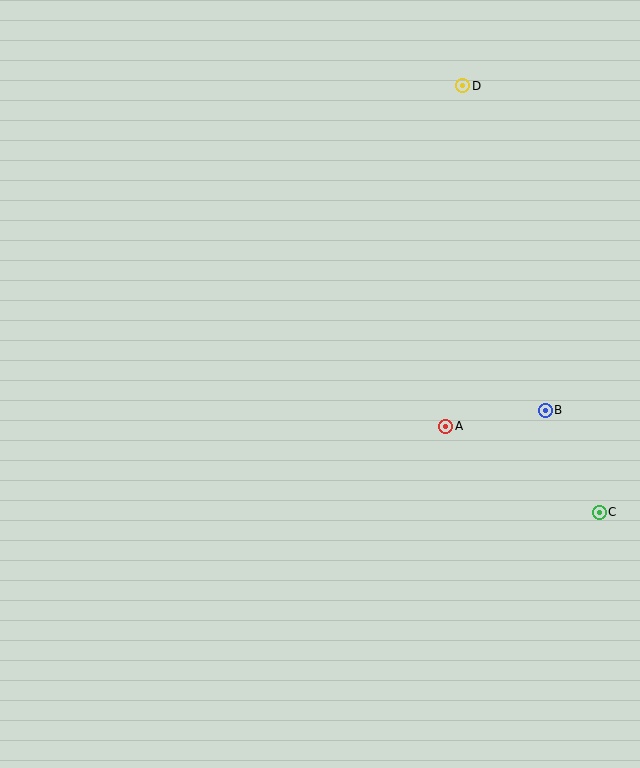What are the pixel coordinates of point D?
Point D is at (463, 86).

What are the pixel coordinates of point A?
Point A is at (446, 426).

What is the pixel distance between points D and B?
The distance between D and B is 335 pixels.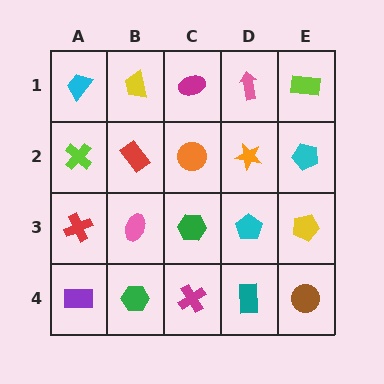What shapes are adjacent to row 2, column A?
A cyan trapezoid (row 1, column A), a red cross (row 3, column A), a red rectangle (row 2, column B).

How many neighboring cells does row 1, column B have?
3.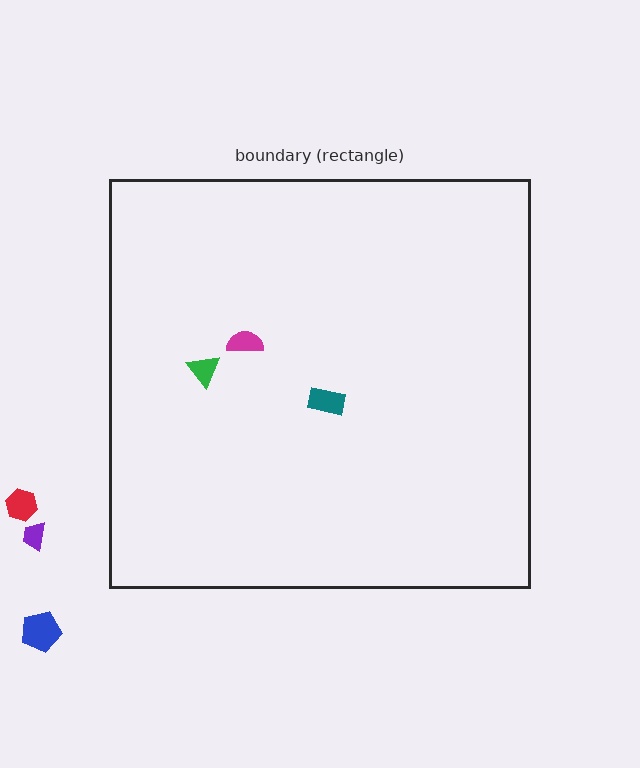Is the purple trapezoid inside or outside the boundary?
Outside.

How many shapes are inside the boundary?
3 inside, 3 outside.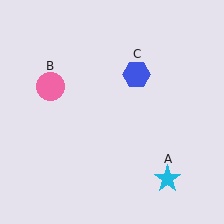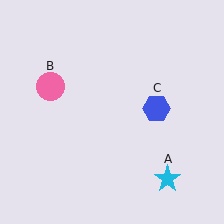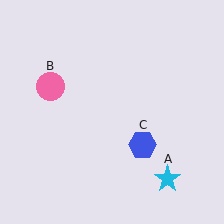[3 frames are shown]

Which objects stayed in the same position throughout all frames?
Cyan star (object A) and pink circle (object B) remained stationary.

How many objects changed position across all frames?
1 object changed position: blue hexagon (object C).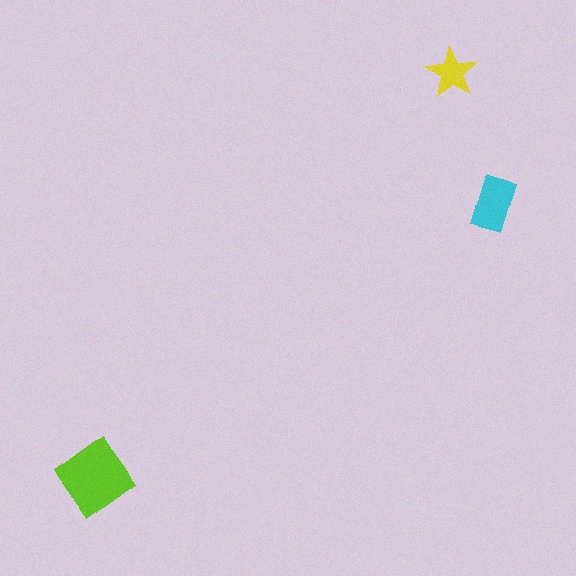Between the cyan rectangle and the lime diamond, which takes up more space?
The lime diamond.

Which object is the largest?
The lime diamond.